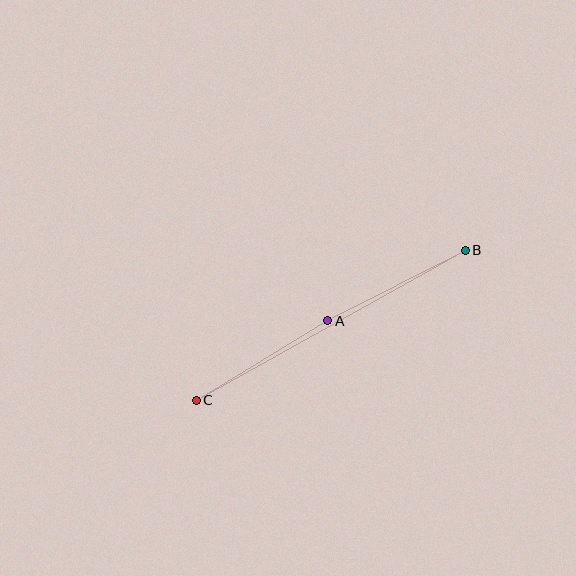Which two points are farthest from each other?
Points B and C are farthest from each other.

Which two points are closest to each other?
Points A and C are closest to each other.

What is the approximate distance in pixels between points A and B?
The distance between A and B is approximately 155 pixels.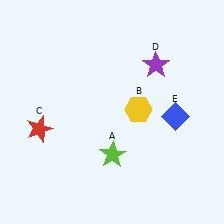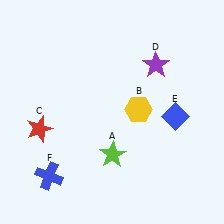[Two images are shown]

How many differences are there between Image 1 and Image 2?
There is 1 difference between the two images.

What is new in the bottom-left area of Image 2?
A blue cross (F) was added in the bottom-left area of Image 2.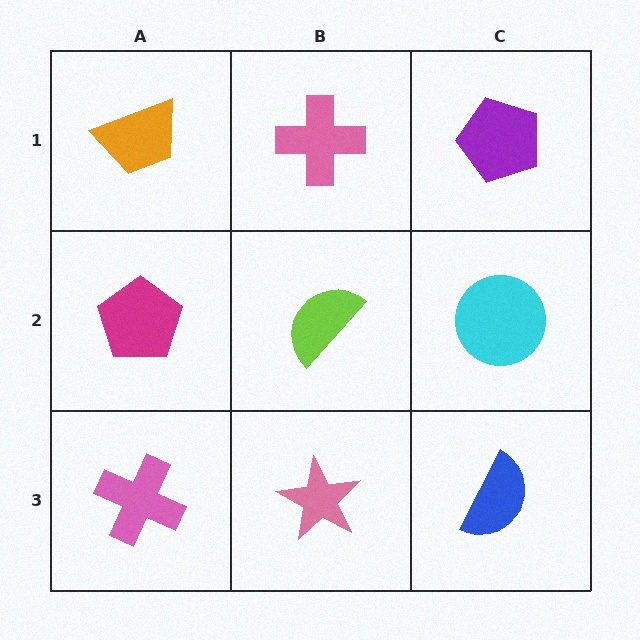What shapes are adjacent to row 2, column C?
A purple pentagon (row 1, column C), a blue semicircle (row 3, column C), a lime semicircle (row 2, column B).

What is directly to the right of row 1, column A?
A pink cross.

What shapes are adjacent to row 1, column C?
A cyan circle (row 2, column C), a pink cross (row 1, column B).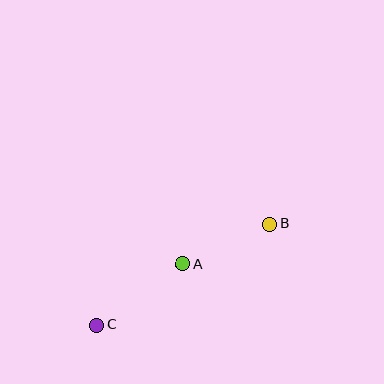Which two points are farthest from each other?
Points B and C are farthest from each other.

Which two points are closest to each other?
Points A and B are closest to each other.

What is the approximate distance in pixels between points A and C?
The distance between A and C is approximately 106 pixels.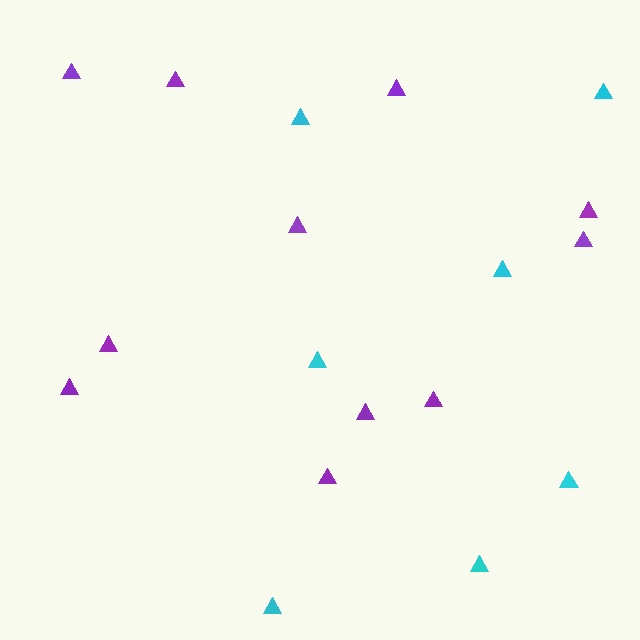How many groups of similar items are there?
There are 2 groups: one group of purple triangles (11) and one group of cyan triangles (7).